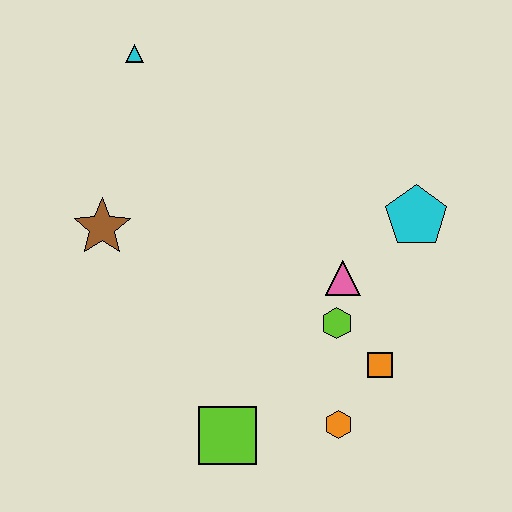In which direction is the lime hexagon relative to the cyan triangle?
The lime hexagon is below the cyan triangle.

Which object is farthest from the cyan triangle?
The orange hexagon is farthest from the cyan triangle.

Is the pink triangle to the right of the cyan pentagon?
No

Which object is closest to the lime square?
The orange hexagon is closest to the lime square.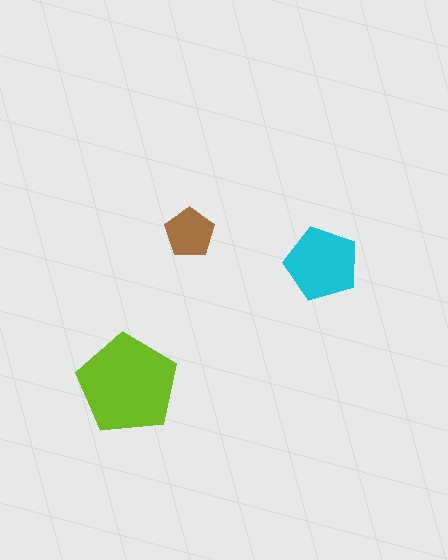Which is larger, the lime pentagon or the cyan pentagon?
The lime one.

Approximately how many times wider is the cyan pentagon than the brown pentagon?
About 1.5 times wider.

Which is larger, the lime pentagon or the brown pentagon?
The lime one.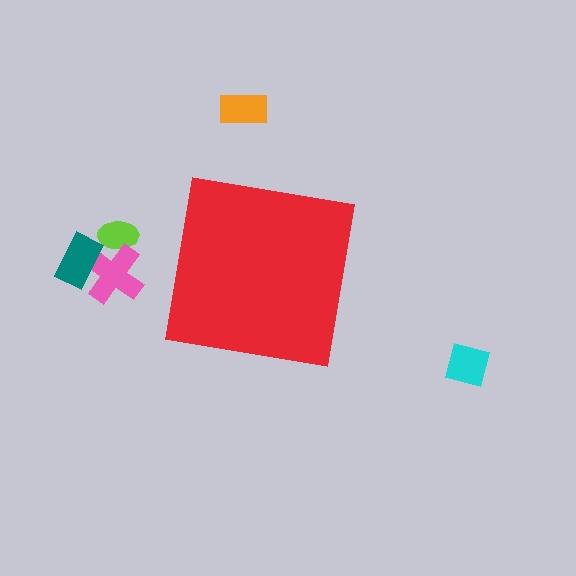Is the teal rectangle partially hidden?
No, the teal rectangle is fully visible.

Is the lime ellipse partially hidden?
No, the lime ellipse is fully visible.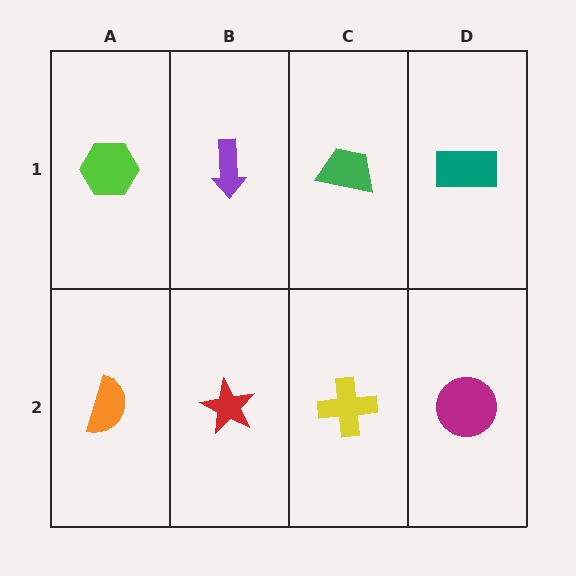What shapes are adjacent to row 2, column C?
A green trapezoid (row 1, column C), a red star (row 2, column B), a magenta circle (row 2, column D).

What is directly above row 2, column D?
A teal rectangle.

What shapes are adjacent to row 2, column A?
A lime hexagon (row 1, column A), a red star (row 2, column B).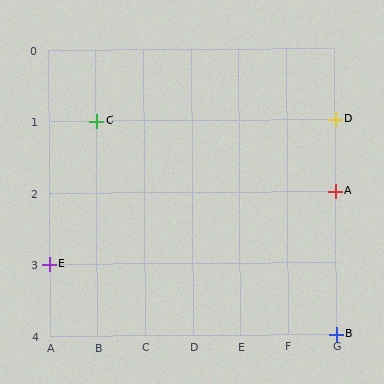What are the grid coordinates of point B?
Point B is at grid coordinates (G, 4).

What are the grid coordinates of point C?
Point C is at grid coordinates (B, 1).